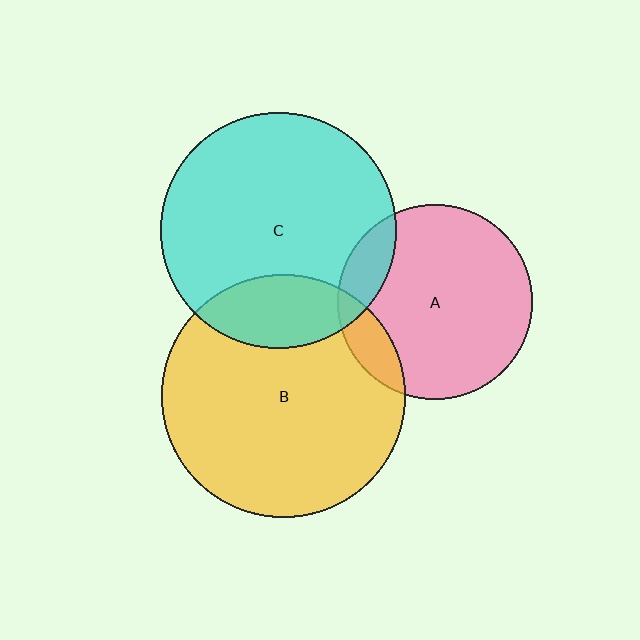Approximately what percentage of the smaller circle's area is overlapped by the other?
Approximately 20%.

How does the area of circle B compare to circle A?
Approximately 1.6 times.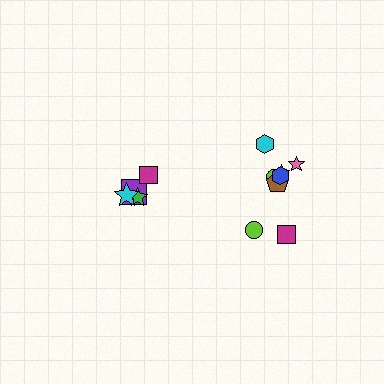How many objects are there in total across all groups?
There are 12 objects.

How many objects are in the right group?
There are 8 objects.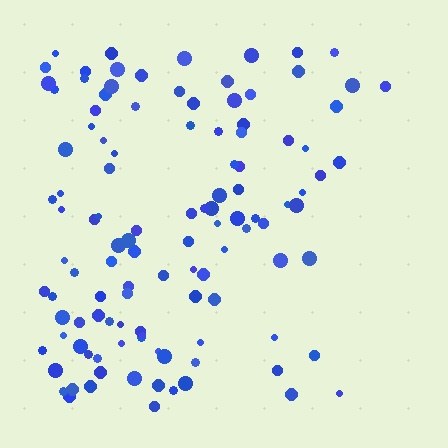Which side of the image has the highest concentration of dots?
The left.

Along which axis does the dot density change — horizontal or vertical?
Horizontal.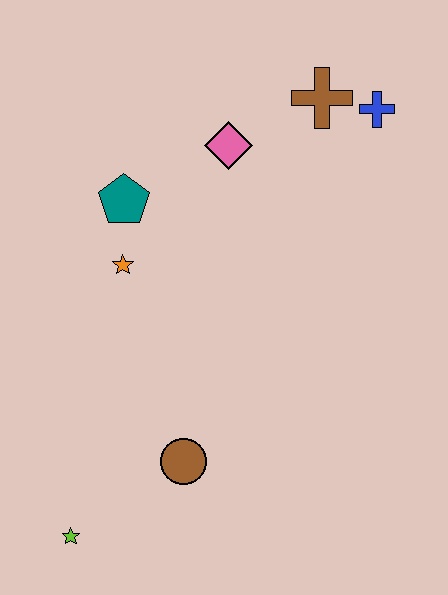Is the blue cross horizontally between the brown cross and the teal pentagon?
No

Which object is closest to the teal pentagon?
The orange star is closest to the teal pentagon.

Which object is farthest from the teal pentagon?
The lime star is farthest from the teal pentagon.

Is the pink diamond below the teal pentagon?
No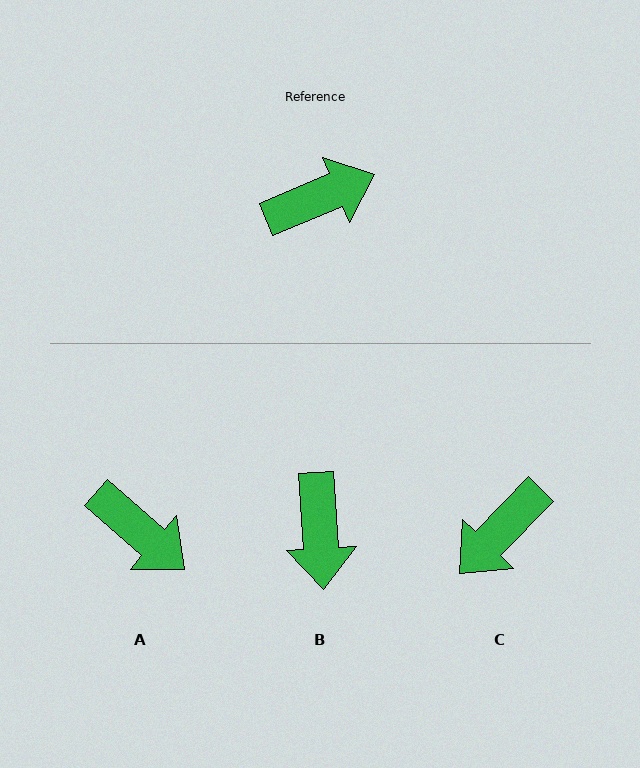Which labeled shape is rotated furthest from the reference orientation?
C, about 157 degrees away.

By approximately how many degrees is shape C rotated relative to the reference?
Approximately 157 degrees clockwise.